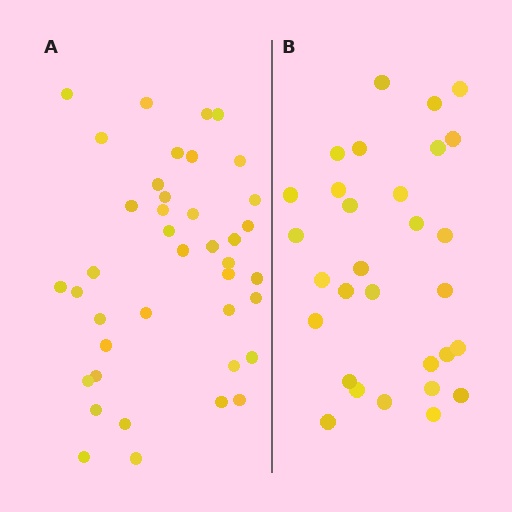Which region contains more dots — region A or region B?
Region A (the left region) has more dots.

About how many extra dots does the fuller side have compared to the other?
Region A has roughly 10 or so more dots than region B.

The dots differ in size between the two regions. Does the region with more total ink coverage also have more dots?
No. Region B has more total ink coverage because its dots are larger, but region A actually contains more individual dots. Total area can be misleading — the number of items is what matters here.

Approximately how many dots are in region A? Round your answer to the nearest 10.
About 40 dots.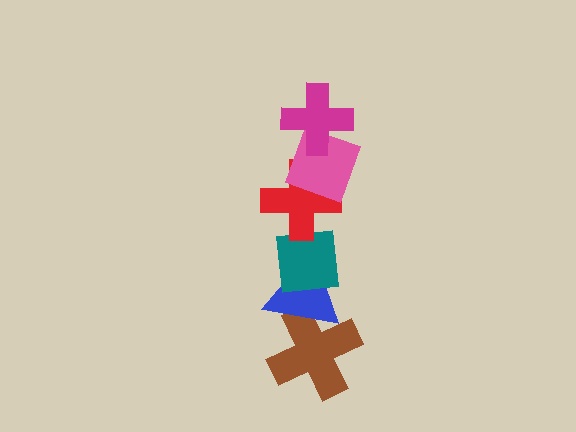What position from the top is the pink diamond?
The pink diamond is 2nd from the top.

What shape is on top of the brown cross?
The blue triangle is on top of the brown cross.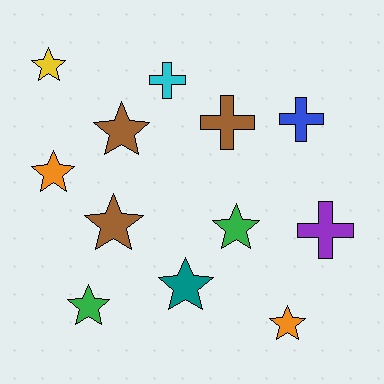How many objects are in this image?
There are 12 objects.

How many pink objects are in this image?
There are no pink objects.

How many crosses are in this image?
There are 4 crosses.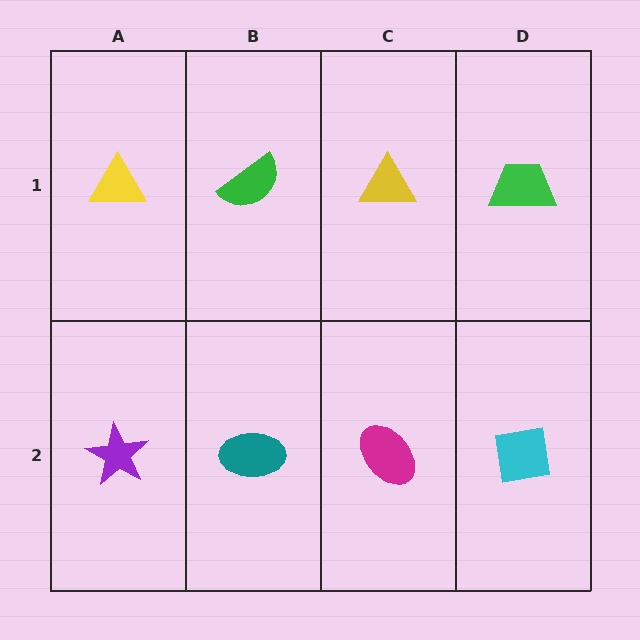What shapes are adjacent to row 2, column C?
A yellow triangle (row 1, column C), a teal ellipse (row 2, column B), a cyan square (row 2, column D).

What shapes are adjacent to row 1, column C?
A magenta ellipse (row 2, column C), a green semicircle (row 1, column B), a green trapezoid (row 1, column D).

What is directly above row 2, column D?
A green trapezoid.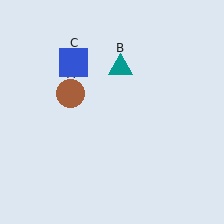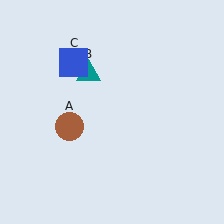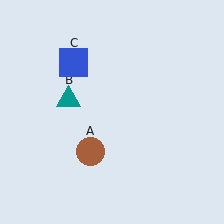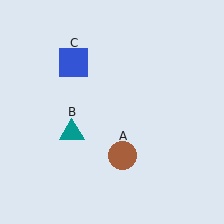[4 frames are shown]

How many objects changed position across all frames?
2 objects changed position: brown circle (object A), teal triangle (object B).